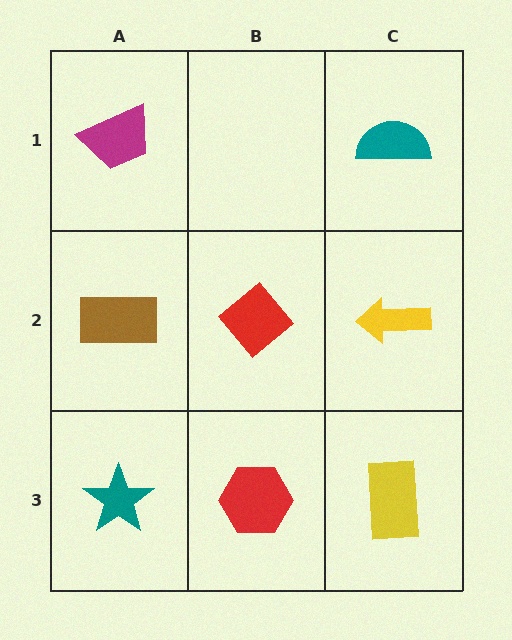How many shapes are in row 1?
2 shapes.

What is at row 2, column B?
A red diamond.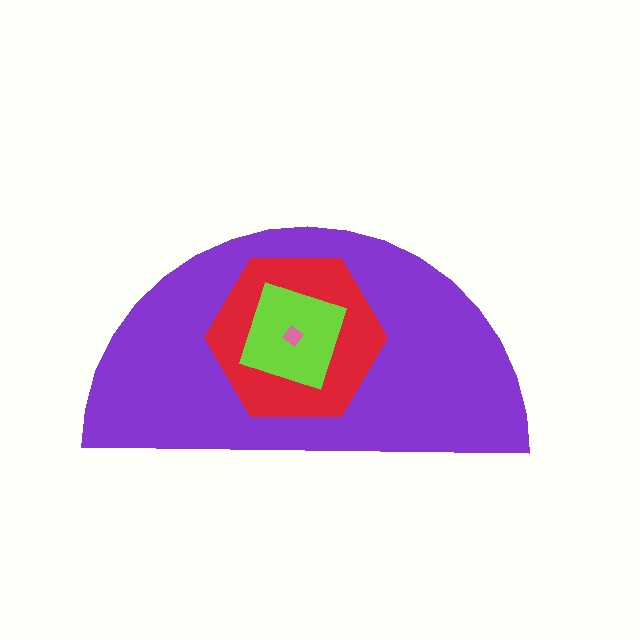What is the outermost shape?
The purple semicircle.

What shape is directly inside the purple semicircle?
The red hexagon.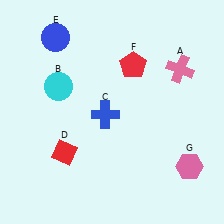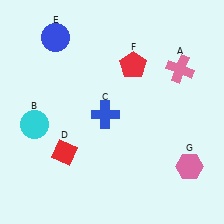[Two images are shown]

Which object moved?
The cyan circle (B) moved down.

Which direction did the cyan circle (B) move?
The cyan circle (B) moved down.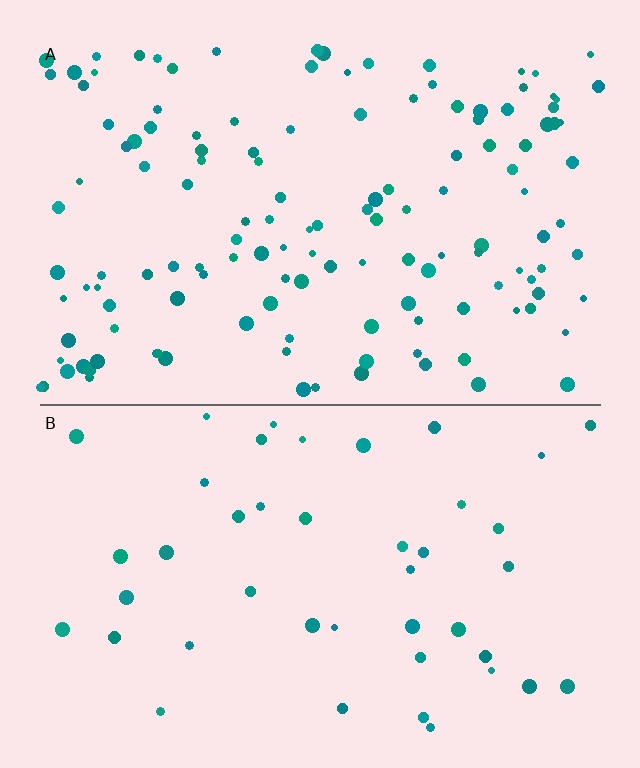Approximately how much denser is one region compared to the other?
Approximately 3.0× — region A over region B.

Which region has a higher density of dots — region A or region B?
A (the top).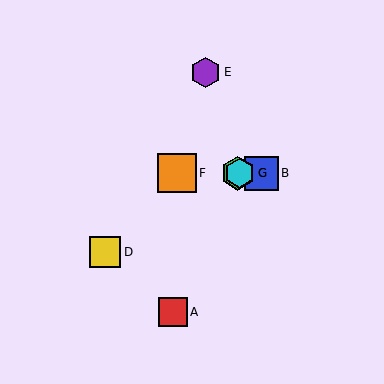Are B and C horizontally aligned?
Yes, both are at y≈173.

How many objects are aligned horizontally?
4 objects (B, C, F, G) are aligned horizontally.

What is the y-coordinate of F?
Object F is at y≈173.